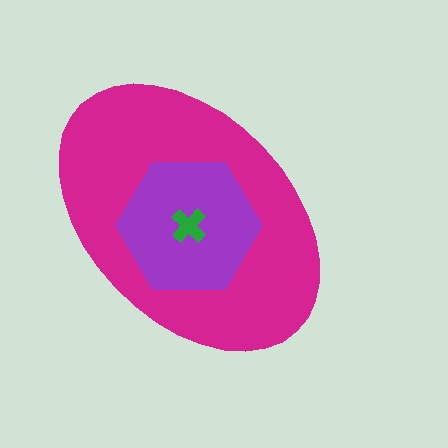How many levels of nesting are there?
3.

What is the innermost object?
The green cross.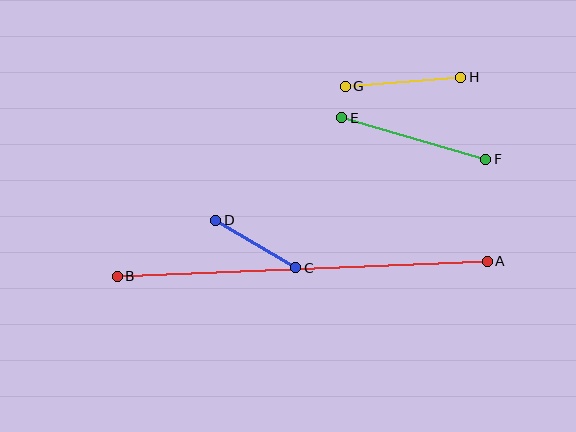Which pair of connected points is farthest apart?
Points A and B are farthest apart.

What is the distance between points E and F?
The distance is approximately 150 pixels.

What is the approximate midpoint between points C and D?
The midpoint is at approximately (256, 244) pixels.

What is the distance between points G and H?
The distance is approximately 116 pixels.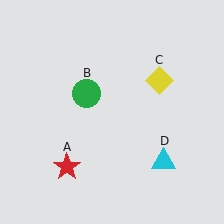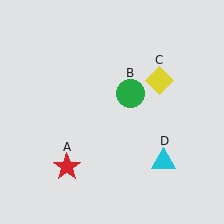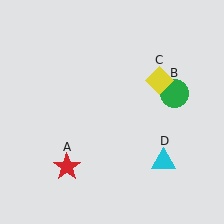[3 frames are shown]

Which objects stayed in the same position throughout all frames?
Red star (object A) and yellow diamond (object C) and cyan triangle (object D) remained stationary.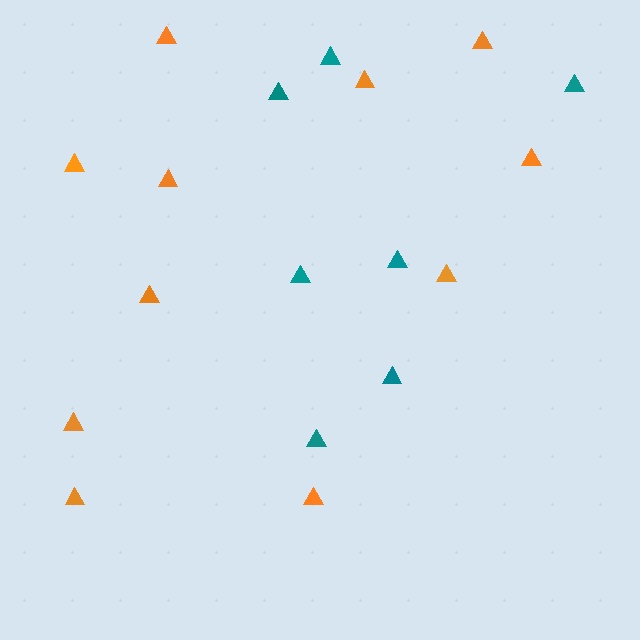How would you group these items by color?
There are 2 groups: one group of teal triangles (7) and one group of orange triangles (11).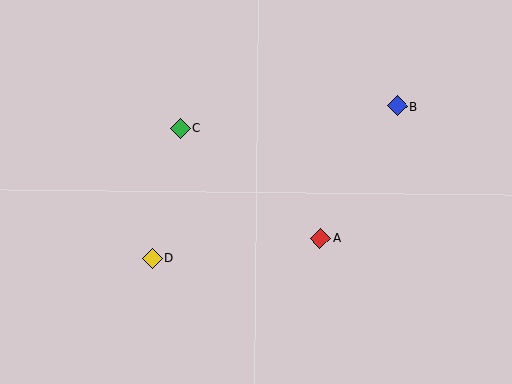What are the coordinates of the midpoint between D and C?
The midpoint between D and C is at (166, 193).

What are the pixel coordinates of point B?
Point B is at (397, 106).